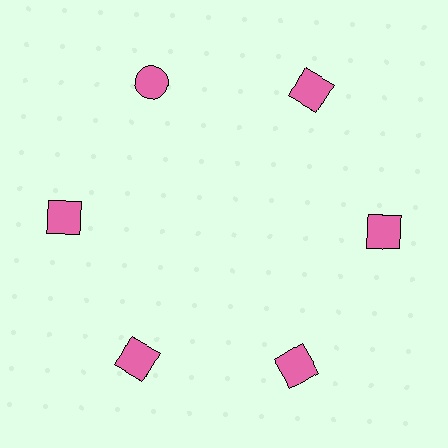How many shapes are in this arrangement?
There are 6 shapes arranged in a ring pattern.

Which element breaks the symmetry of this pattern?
The pink circle at roughly the 11 o'clock position breaks the symmetry. All other shapes are pink squares.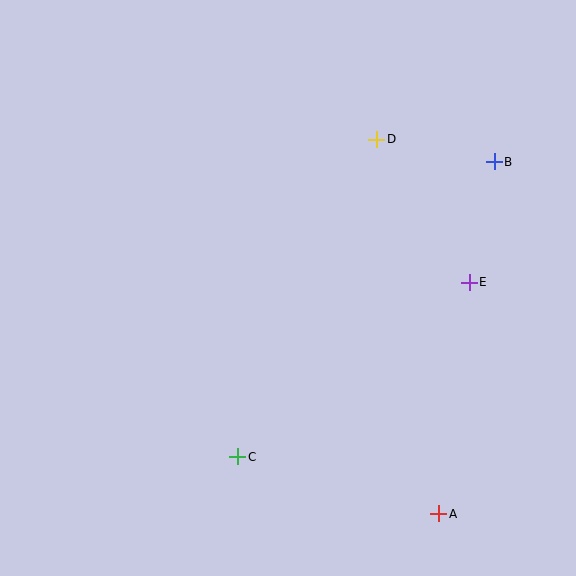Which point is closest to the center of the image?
Point D at (377, 139) is closest to the center.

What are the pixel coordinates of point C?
Point C is at (238, 457).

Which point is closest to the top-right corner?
Point B is closest to the top-right corner.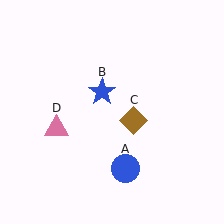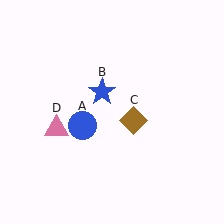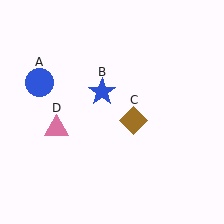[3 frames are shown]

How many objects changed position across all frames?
1 object changed position: blue circle (object A).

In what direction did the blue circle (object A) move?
The blue circle (object A) moved up and to the left.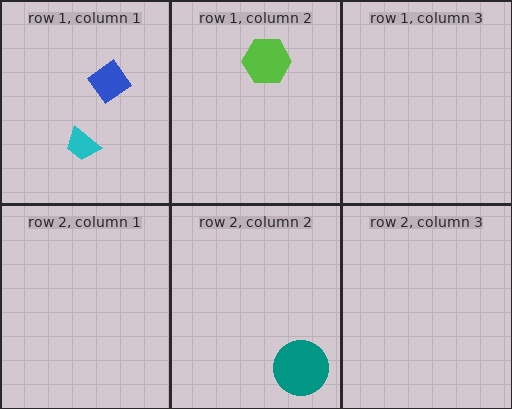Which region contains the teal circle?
The row 2, column 2 region.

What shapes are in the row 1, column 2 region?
The lime hexagon.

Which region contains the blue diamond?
The row 1, column 1 region.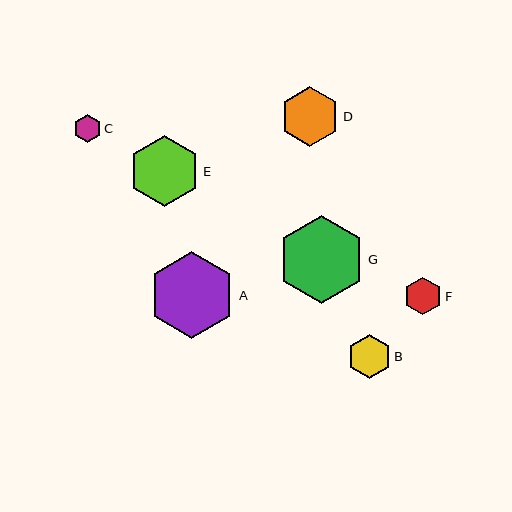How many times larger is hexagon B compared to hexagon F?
Hexagon B is approximately 1.1 times the size of hexagon F.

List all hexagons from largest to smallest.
From largest to smallest: G, A, E, D, B, F, C.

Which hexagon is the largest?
Hexagon G is the largest with a size of approximately 88 pixels.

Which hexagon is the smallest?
Hexagon C is the smallest with a size of approximately 28 pixels.